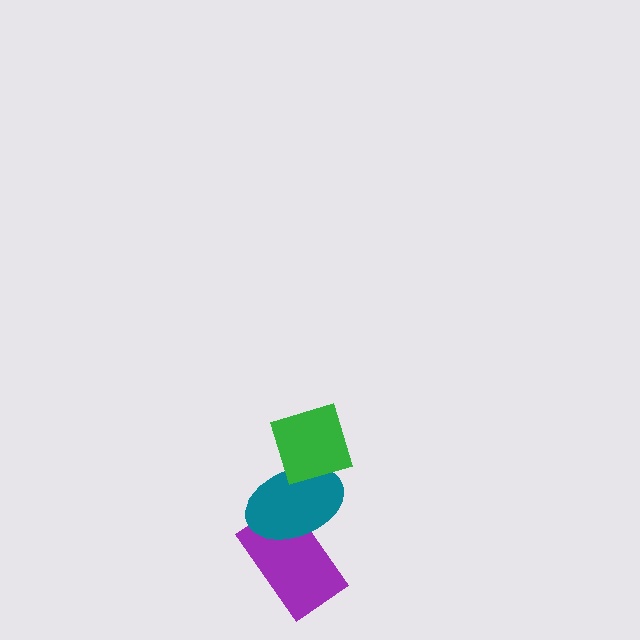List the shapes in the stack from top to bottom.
From top to bottom: the green diamond, the teal ellipse, the purple rectangle.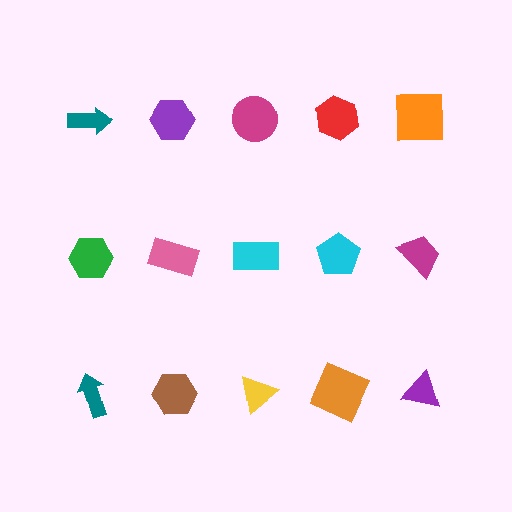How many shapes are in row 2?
5 shapes.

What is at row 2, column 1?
A green hexagon.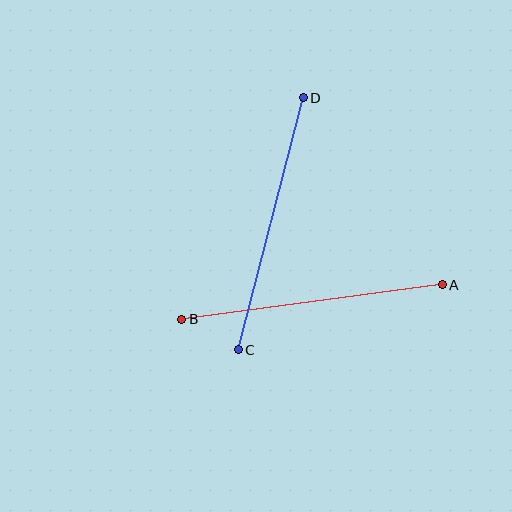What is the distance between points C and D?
The distance is approximately 260 pixels.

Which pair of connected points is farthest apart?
Points A and B are farthest apart.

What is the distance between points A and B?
The distance is approximately 263 pixels.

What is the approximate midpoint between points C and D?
The midpoint is at approximately (271, 224) pixels.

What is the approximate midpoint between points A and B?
The midpoint is at approximately (312, 302) pixels.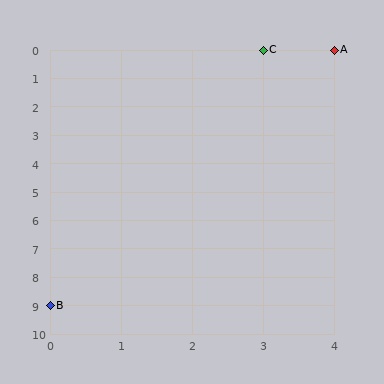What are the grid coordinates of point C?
Point C is at grid coordinates (3, 0).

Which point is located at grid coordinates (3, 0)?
Point C is at (3, 0).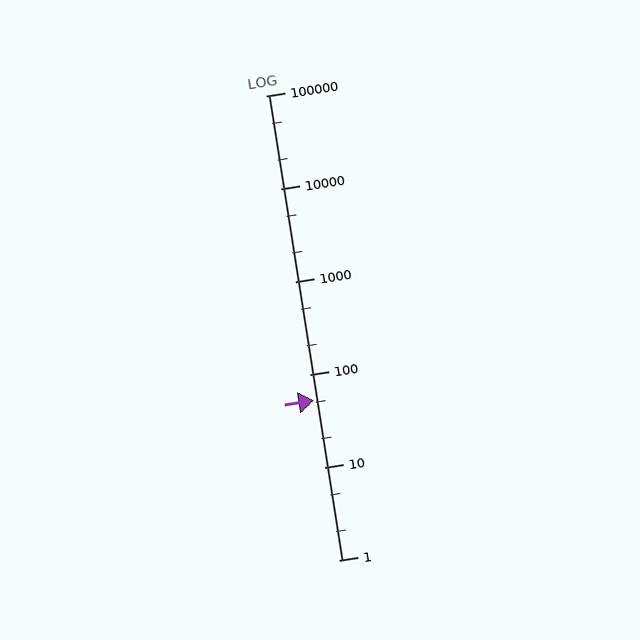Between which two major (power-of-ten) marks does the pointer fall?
The pointer is between 10 and 100.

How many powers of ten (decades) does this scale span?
The scale spans 5 decades, from 1 to 100000.